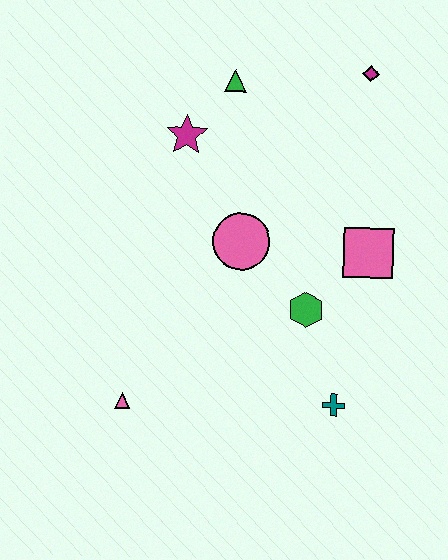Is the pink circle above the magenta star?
No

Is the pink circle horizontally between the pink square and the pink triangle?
Yes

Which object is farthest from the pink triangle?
The magenta diamond is farthest from the pink triangle.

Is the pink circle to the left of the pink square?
Yes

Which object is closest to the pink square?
The green hexagon is closest to the pink square.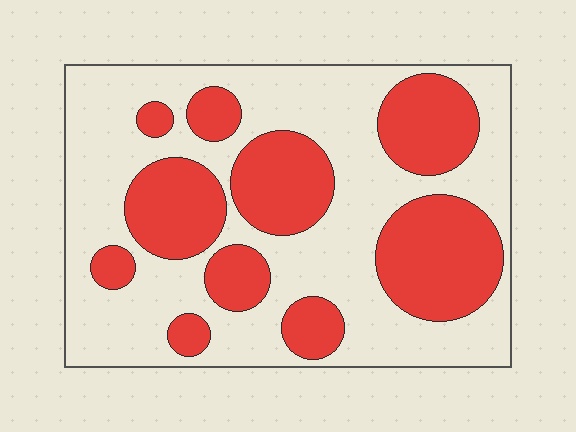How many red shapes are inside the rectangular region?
10.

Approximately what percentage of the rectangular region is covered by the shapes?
Approximately 40%.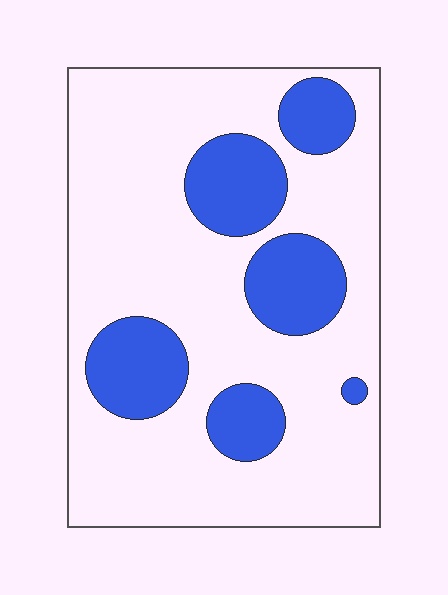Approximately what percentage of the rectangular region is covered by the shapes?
Approximately 25%.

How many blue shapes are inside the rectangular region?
6.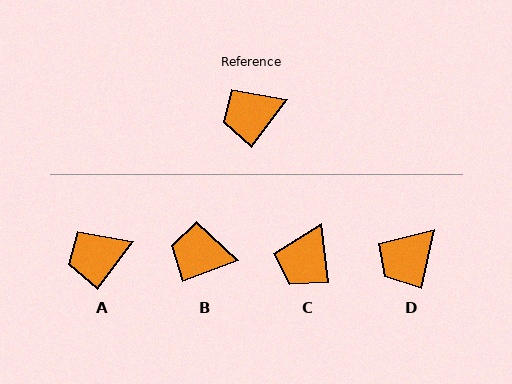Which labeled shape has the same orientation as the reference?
A.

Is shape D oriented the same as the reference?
No, it is off by about 24 degrees.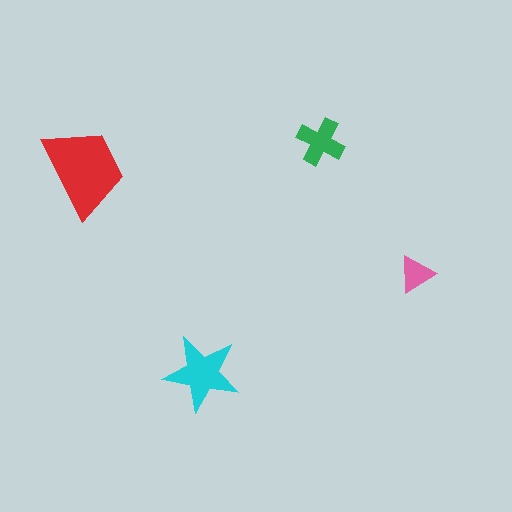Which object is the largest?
The red trapezoid.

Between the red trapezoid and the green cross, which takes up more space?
The red trapezoid.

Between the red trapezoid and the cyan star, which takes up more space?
The red trapezoid.